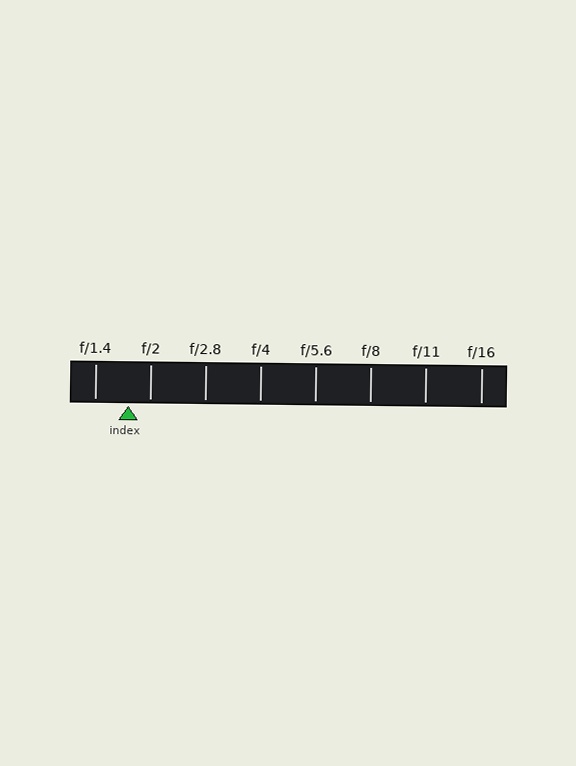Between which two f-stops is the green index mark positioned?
The index mark is between f/1.4 and f/2.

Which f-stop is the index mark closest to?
The index mark is closest to f/2.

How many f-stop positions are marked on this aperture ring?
There are 8 f-stop positions marked.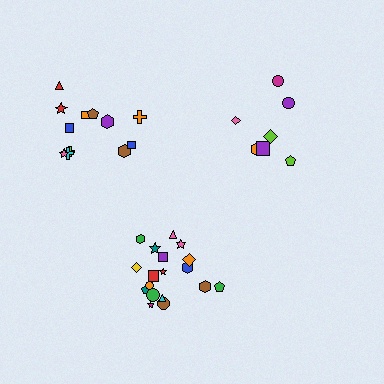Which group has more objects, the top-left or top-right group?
The top-left group.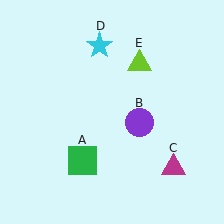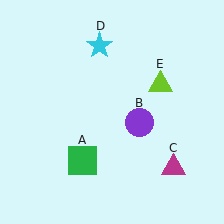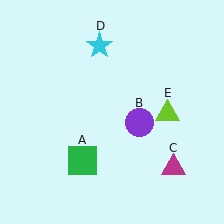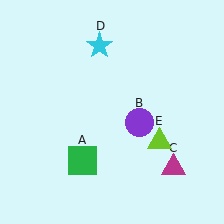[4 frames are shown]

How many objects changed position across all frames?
1 object changed position: lime triangle (object E).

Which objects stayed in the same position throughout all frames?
Green square (object A) and purple circle (object B) and magenta triangle (object C) and cyan star (object D) remained stationary.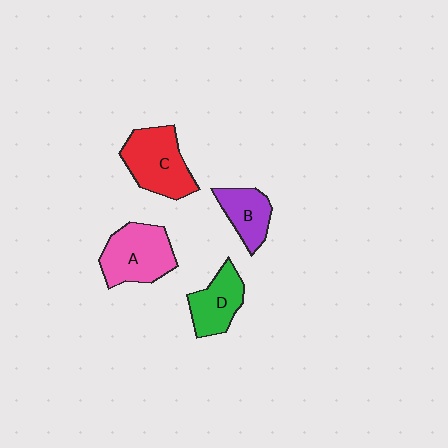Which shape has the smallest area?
Shape B (purple).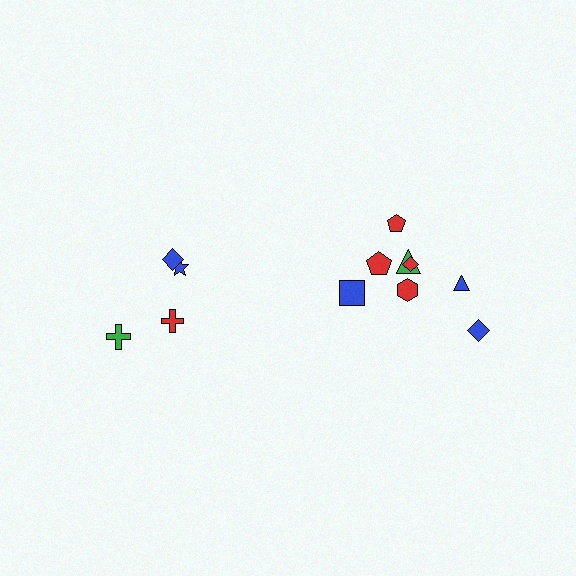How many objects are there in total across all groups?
There are 12 objects.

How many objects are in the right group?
There are 8 objects.